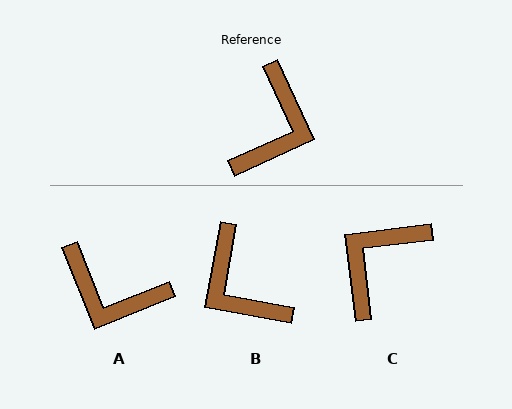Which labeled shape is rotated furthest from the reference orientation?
C, about 163 degrees away.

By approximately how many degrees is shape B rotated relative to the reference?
Approximately 125 degrees clockwise.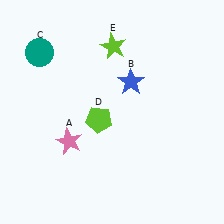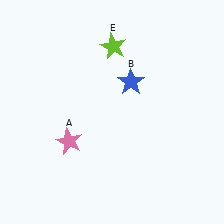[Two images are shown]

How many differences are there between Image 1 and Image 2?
There are 2 differences between the two images.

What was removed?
The lime pentagon (D), the teal circle (C) were removed in Image 2.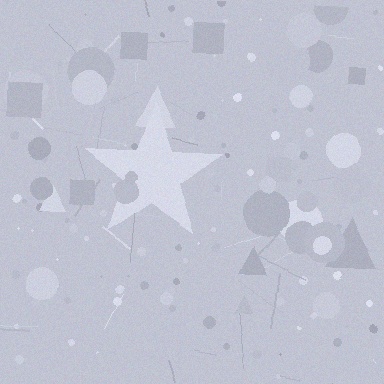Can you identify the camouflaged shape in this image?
The camouflaged shape is a star.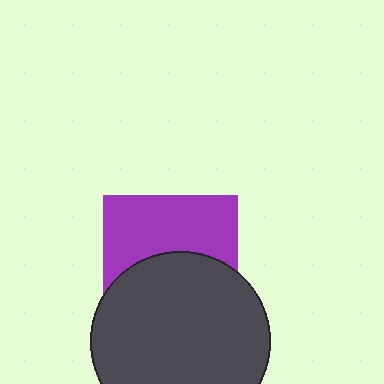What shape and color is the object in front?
The object in front is a dark gray circle.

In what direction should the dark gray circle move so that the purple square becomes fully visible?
The dark gray circle should move down. That is the shortest direction to clear the overlap and leave the purple square fully visible.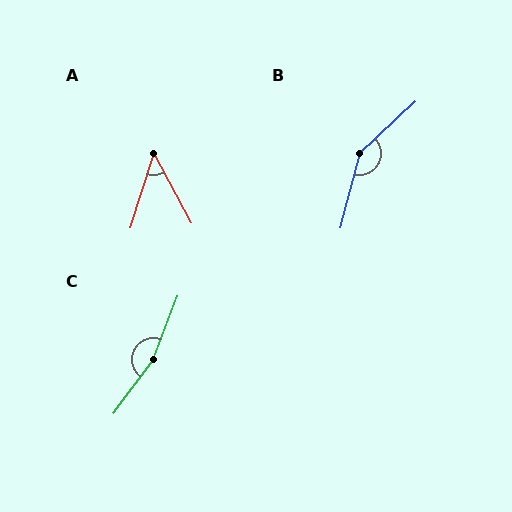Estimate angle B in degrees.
Approximately 148 degrees.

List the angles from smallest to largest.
A (46°), B (148°), C (165°).